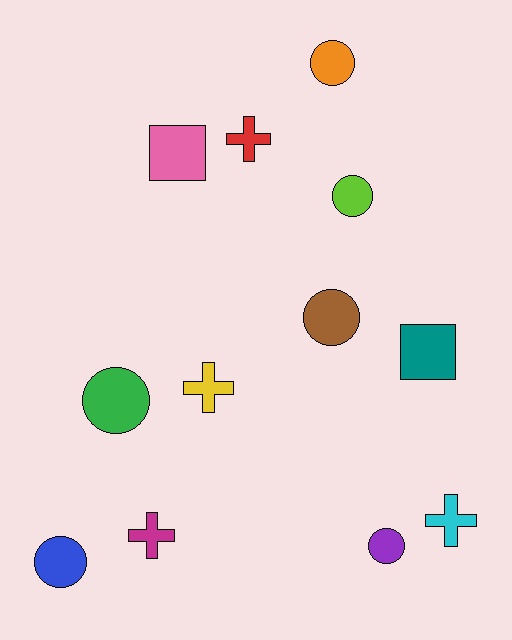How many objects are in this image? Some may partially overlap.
There are 12 objects.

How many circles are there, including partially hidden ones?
There are 6 circles.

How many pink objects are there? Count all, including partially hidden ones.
There is 1 pink object.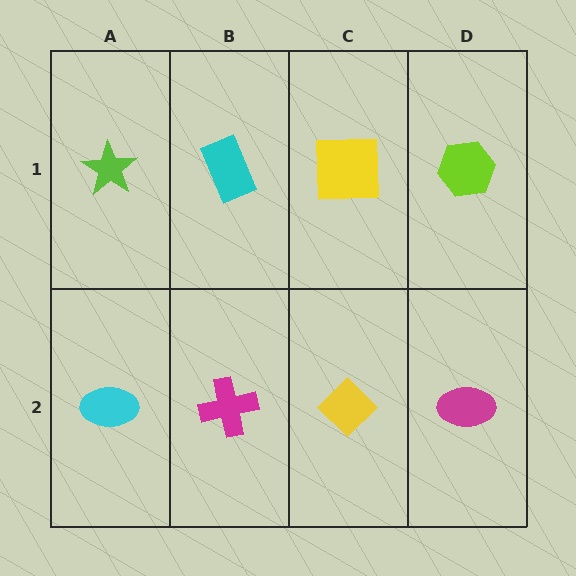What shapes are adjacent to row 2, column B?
A cyan rectangle (row 1, column B), a cyan ellipse (row 2, column A), a yellow diamond (row 2, column C).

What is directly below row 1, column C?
A yellow diamond.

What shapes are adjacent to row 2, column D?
A lime hexagon (row 1, column D), a yellow diamond (row 2, column C).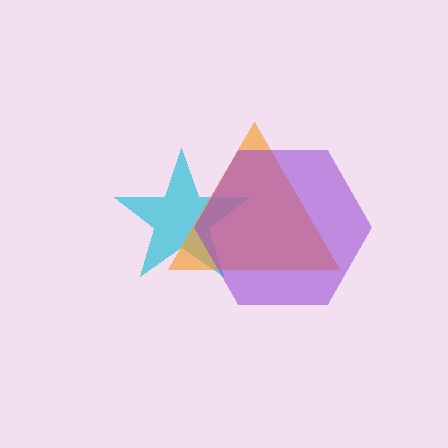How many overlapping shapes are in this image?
There are 3 overlapping shapes in the image.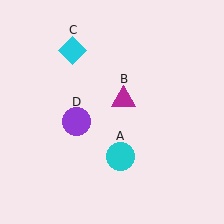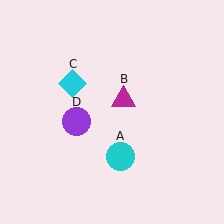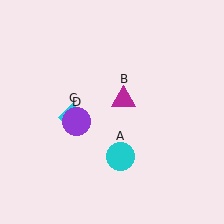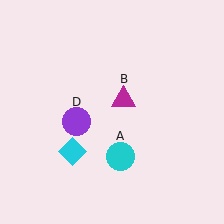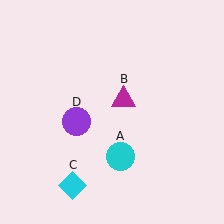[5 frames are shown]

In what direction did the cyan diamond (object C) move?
The cyan diamond (object C) moved down.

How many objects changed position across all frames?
1 object changed position: cyan diamond (object C).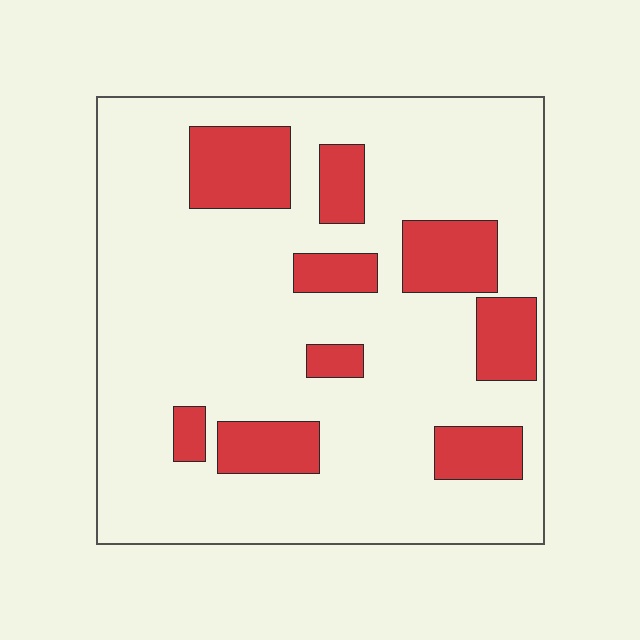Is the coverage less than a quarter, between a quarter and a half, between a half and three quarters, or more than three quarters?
Less than a quarter.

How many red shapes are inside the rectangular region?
9.